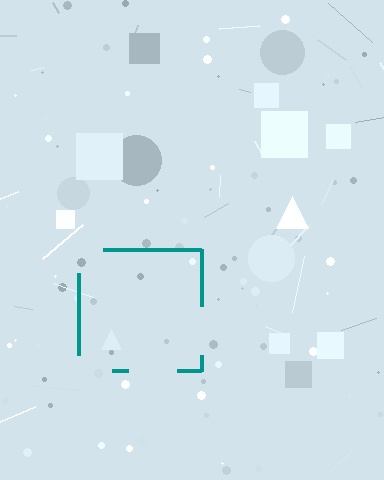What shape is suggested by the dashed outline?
The dashed outline suggests a square.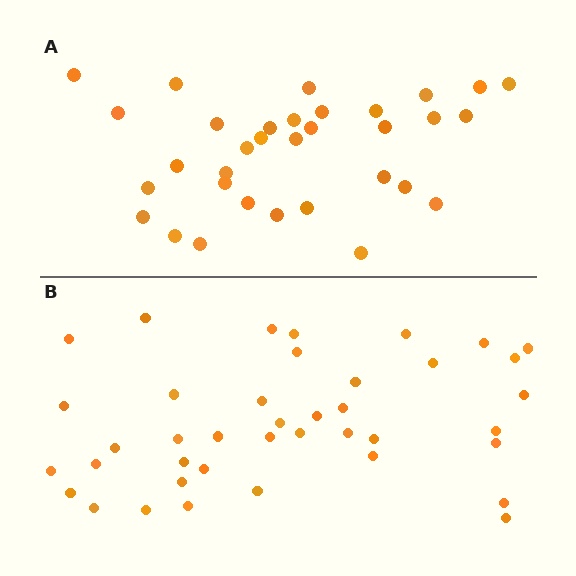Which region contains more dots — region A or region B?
Region B (the bottom region) has more dots.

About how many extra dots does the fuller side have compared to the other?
Region B has roughly 8 or so more dots than region A.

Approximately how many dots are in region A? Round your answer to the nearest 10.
About 30 dots. (The exact count is 33, which rounds to 30.)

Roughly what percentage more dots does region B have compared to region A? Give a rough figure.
About 20% more.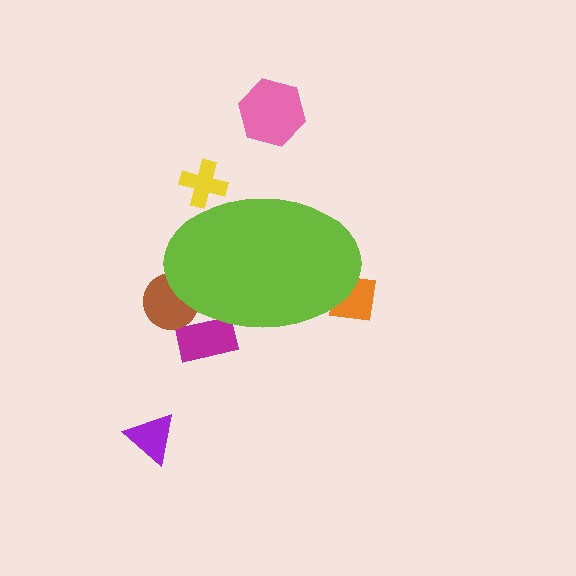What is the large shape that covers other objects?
A lime ellipse.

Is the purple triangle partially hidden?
No, the purple triangle is fully visible.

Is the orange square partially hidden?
Yes, the orange square is partially hidden behind the lime ellipse.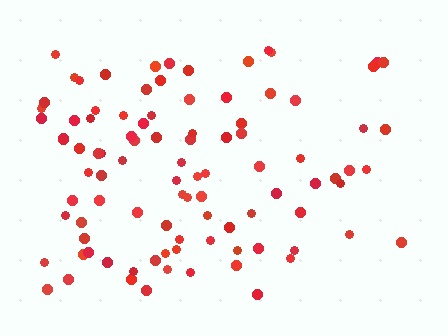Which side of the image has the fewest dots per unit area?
The right.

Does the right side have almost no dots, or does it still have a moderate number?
Still a moderate number, just noticeably fewer than the left.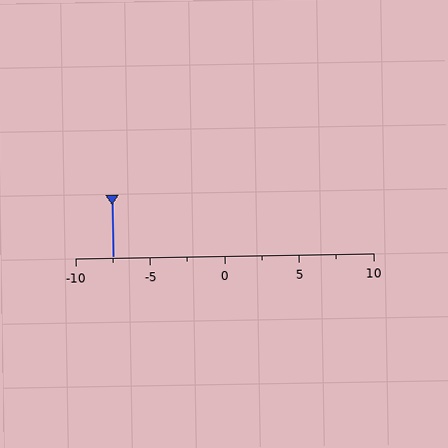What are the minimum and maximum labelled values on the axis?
The axis runs from -10 to 10.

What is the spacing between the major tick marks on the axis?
The major ticks are spaced 5 apart.